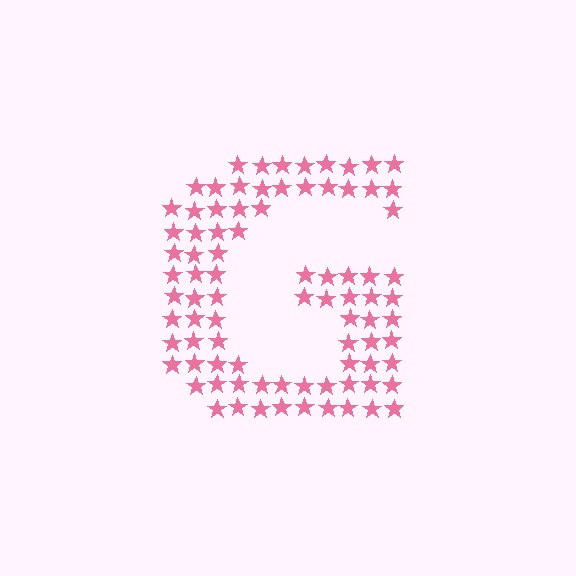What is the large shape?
The large shape is the letter G.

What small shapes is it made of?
It is made of small stars.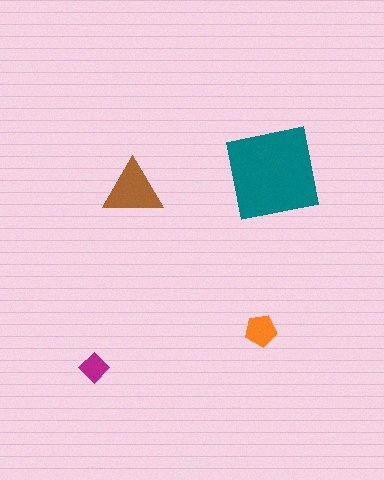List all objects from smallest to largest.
The magenta diamond, the orange pentagon, the brown triangle, the teal square.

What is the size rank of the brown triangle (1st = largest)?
2nd.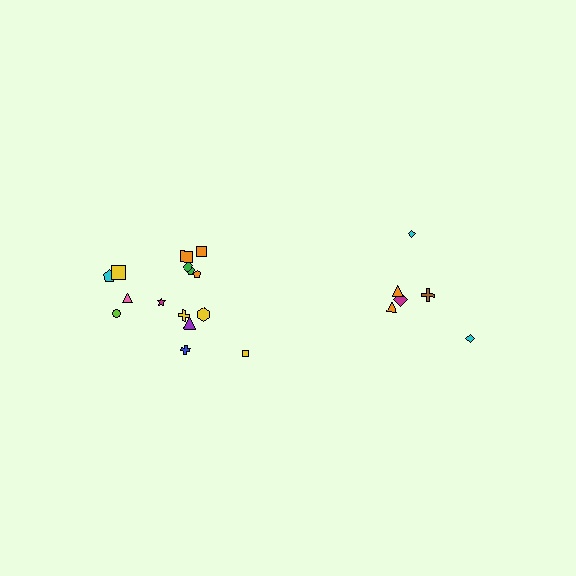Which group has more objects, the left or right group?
The left group.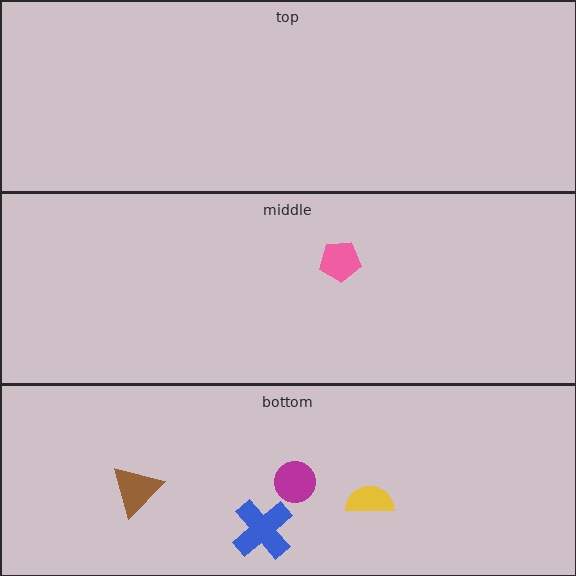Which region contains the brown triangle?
The bottom region.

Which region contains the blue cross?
The bottom region.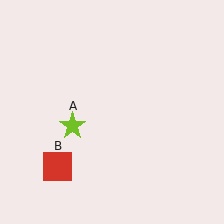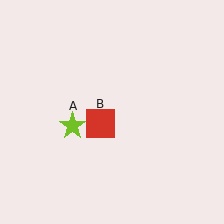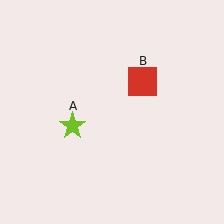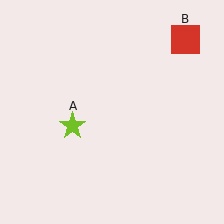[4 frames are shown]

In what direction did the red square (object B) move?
The red square (object B) moved up and to the right.